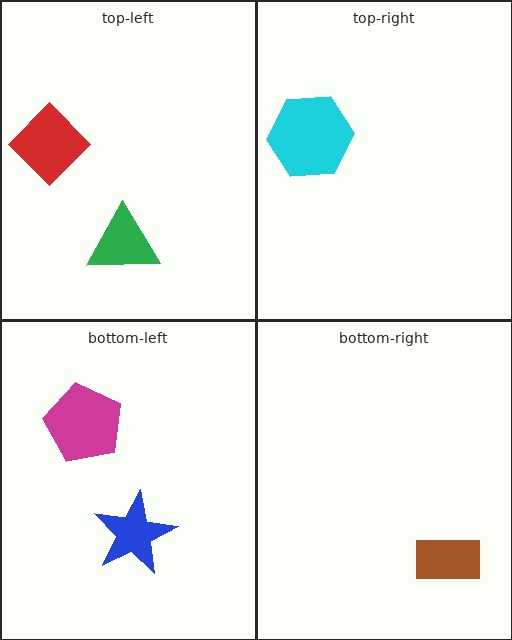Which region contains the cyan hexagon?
The top-right region.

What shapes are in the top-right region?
The cyan hexagon.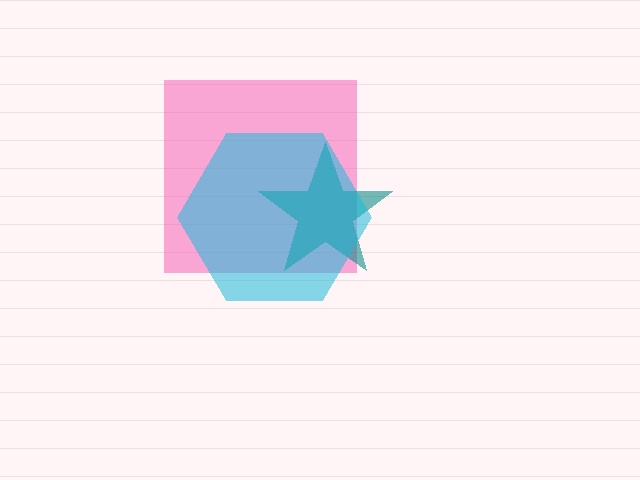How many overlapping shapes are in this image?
There are 3 overlapping shapes in the image.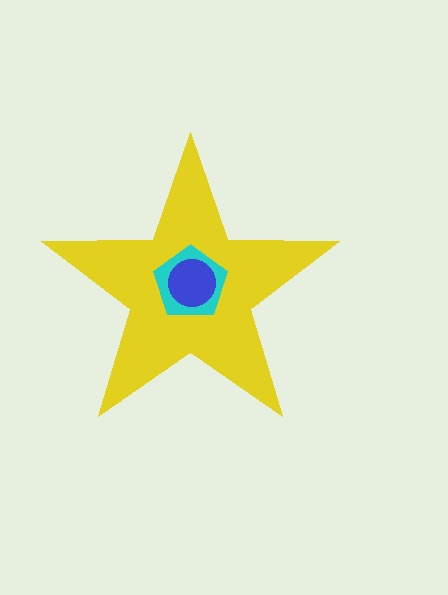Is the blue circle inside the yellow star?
Yes.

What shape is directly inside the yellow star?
The cyan pentagon.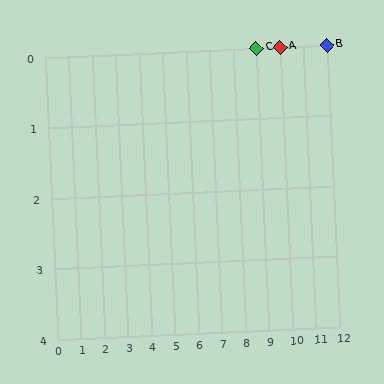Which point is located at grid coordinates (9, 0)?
Point C is at (9, 0).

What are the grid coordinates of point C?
Point C is at grid coordinates (9, 0).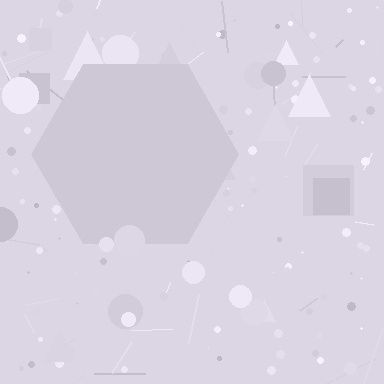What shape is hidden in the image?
A hexagon is hidden in the image.